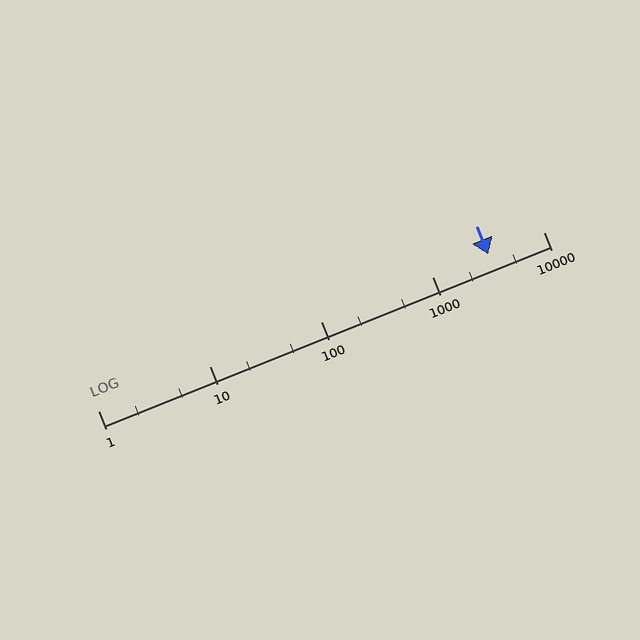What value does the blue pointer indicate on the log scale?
The pointer indicates approximately 3200.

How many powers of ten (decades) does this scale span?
The scale spans 4 decades, from 1 to 10000.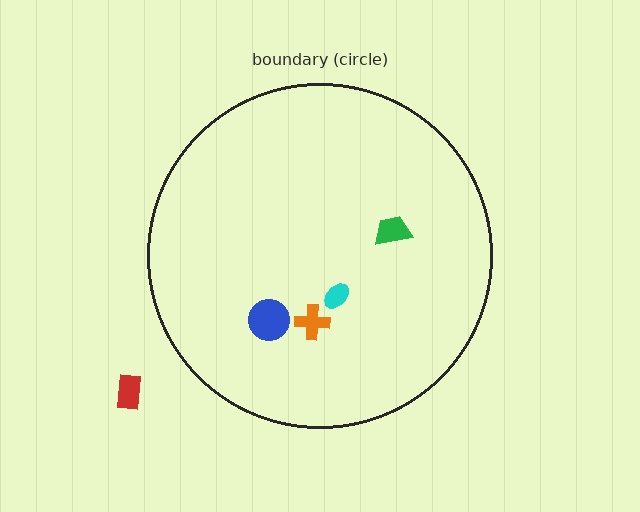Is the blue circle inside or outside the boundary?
Inside.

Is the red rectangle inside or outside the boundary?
Outside.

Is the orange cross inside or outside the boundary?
Inside.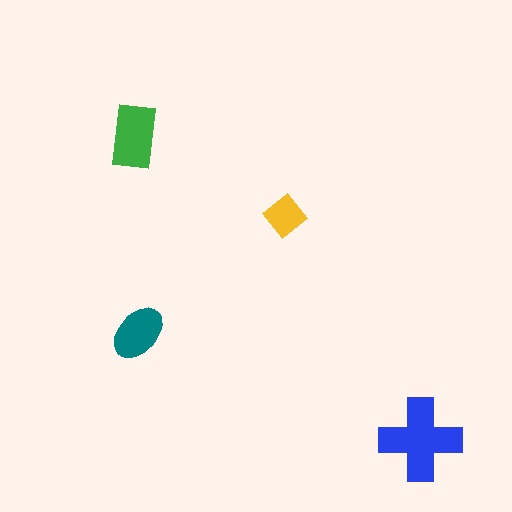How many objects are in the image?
There are 4 objects in the image.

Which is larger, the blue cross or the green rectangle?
The blue cross.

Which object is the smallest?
The yellow diamond.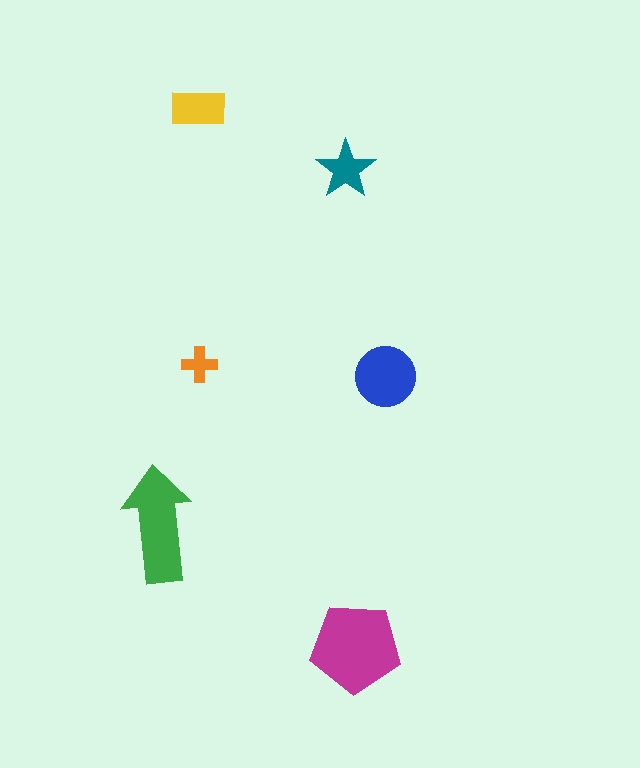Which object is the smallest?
The orange cross.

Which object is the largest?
The magenta pentagon.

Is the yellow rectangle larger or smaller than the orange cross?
Larger.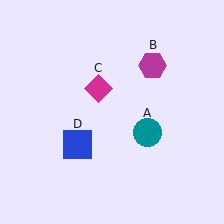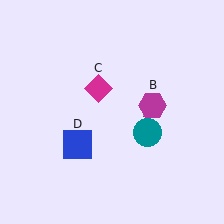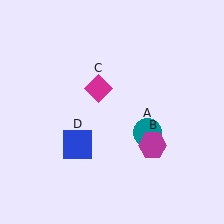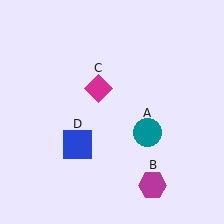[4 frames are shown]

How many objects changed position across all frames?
1 object changed position: magenta hexagon (object B).